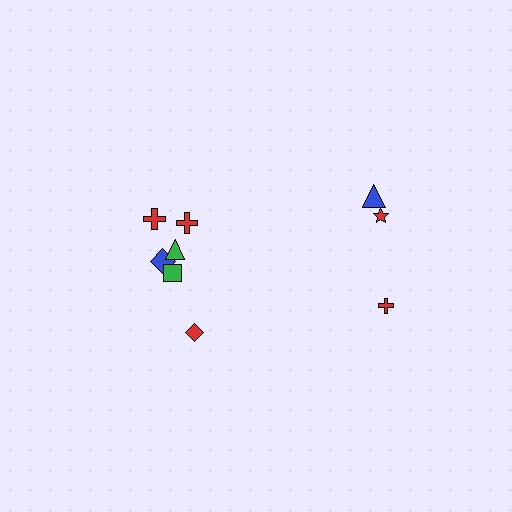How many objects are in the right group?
There are 3 objects.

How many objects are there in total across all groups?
There are 9 objects.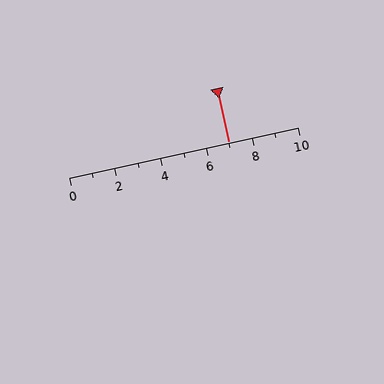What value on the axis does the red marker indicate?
The marker indicates approximately 7.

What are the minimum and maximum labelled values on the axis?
The axis runs from 0 to 10.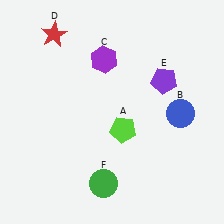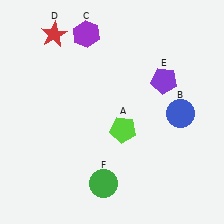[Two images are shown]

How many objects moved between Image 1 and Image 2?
1 object moved between the two images.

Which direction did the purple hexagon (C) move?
The purple hexagon (C) moved up.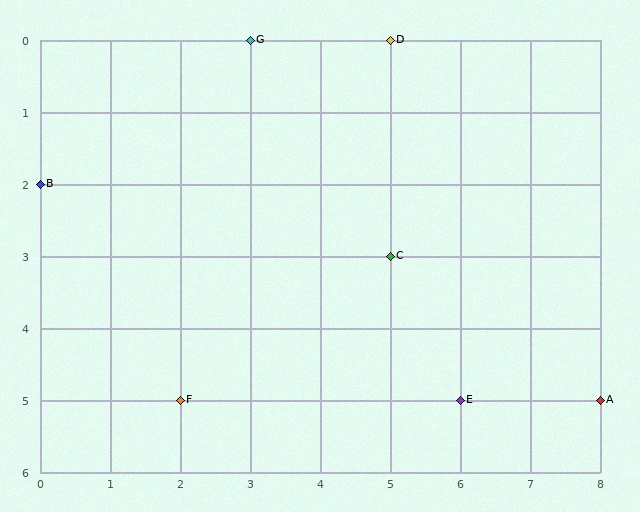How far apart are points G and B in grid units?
Points G and B are 3 columns and 2 rows apart (about 3.6 grid units diagonally).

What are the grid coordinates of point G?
Point G is at grid coordinates (3, 0).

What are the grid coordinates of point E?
Point E is at grid coordinates (6, 5).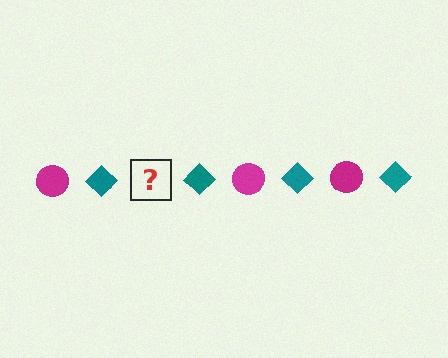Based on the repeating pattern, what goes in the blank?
The blank should be a magenta circle.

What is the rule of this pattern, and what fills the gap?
The rule is that the pattern alternates between magenta circle and teal diamond. The gap should be filled with a magenta circle.